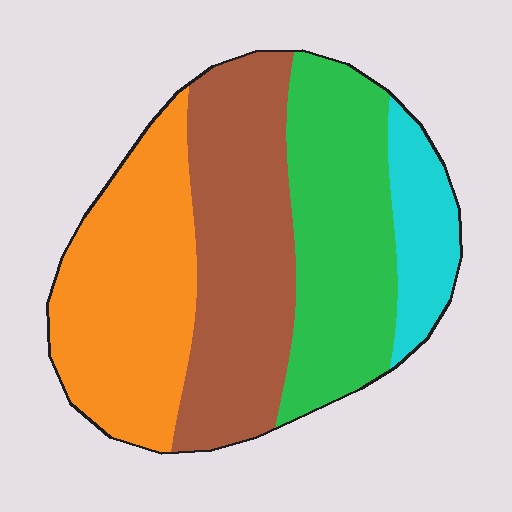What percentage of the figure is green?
Green covers 28% of the figure.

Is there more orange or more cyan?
Orange.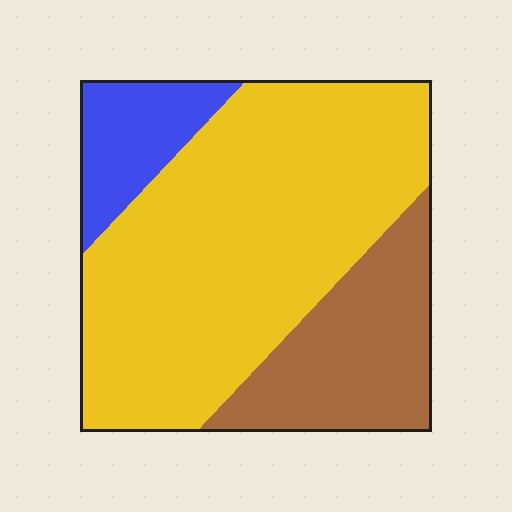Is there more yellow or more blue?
Yellow.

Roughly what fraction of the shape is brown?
Brown covers about 25% of the shape.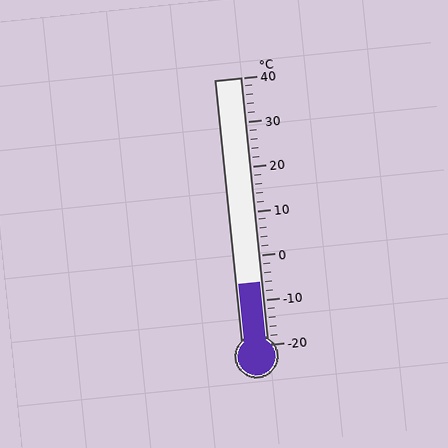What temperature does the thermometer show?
The thermometer shows approximately -6°C.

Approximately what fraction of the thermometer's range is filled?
The thermometer is filled to approximately 25% of its range.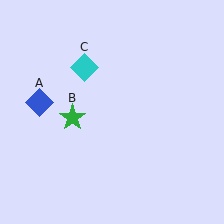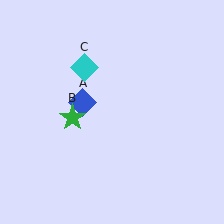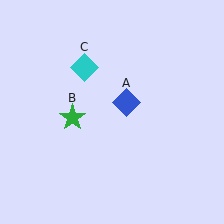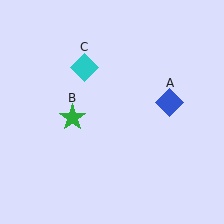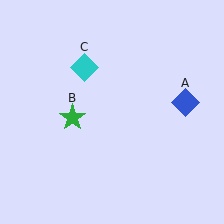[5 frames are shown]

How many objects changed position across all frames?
1 object changed position: blue diamond (object A).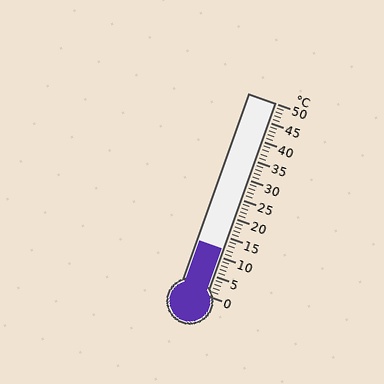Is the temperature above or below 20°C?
The temperature is below 20°C.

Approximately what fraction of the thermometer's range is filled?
The thermometer is filled to approximately 25% of its range.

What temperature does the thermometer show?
The thermometer shows approximately 12°C.